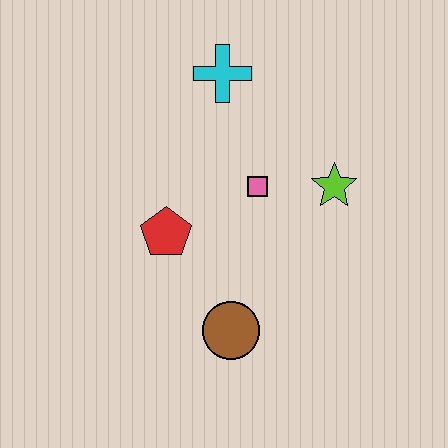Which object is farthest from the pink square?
The brown circle is farthest from the pink square.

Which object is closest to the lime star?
The pink square is closest to the lime star.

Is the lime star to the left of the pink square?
No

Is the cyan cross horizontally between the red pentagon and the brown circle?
Yes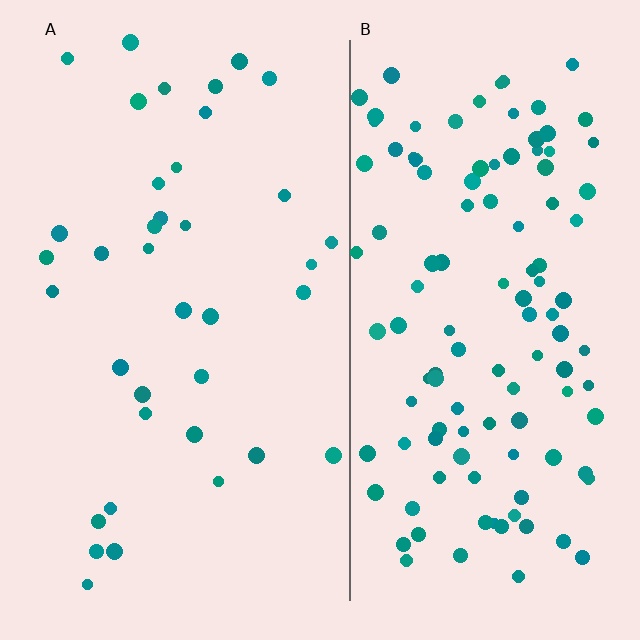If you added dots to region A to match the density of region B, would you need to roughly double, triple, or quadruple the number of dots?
Approximately triple.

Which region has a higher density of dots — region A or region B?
B (the right).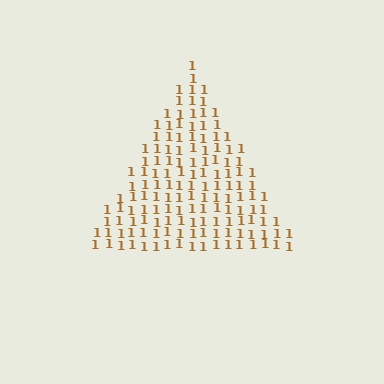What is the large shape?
The large shape is a triangle.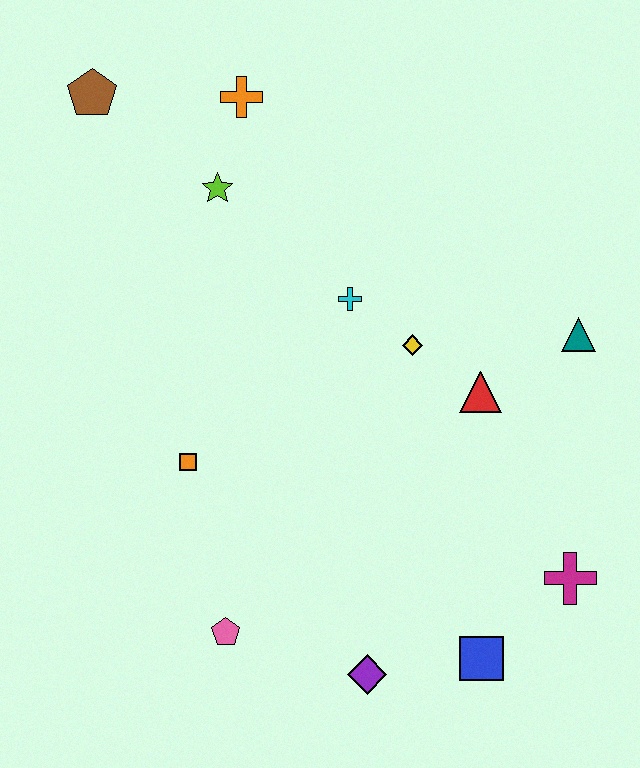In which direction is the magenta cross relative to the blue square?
The magenta cross is to the right of the blue square.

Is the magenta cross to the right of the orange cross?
Yes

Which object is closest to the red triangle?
The yellow diamond is closest to the red triangle.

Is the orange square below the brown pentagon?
Yes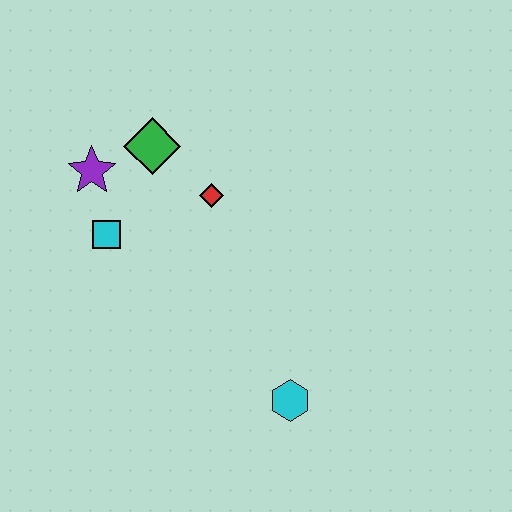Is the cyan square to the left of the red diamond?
Yes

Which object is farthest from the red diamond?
The cyan hexagon is farthest from the red diamond.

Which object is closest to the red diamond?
The green diamond is closest to the red diamond.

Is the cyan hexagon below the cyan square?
Yes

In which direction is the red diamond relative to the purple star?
The red diamond is to the right of the purple star.